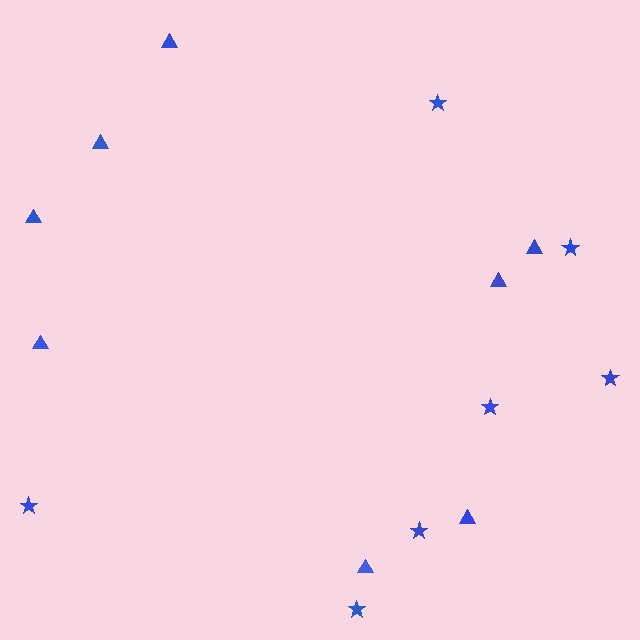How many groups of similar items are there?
There are 2 groups: one group of stars (7) and one group of triangles (8).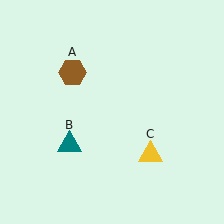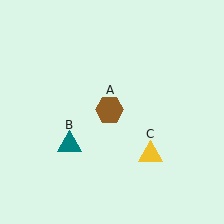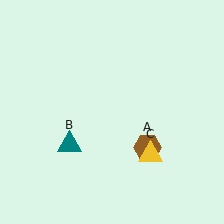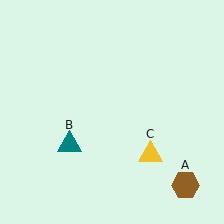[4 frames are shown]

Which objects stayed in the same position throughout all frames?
Teal triangle (object B) and yellow triangle (object C) remained stationary.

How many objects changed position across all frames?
1 object changed position: brown hexagon (object A).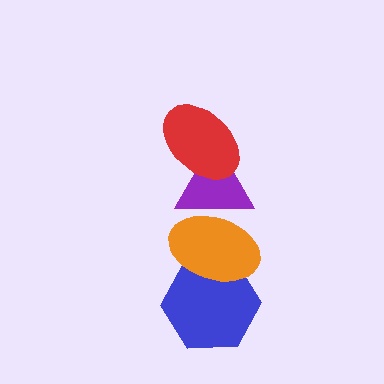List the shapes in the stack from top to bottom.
From top to bottom: the red ellipse, the purple triangle, the orange ellipse, the blue hexagon.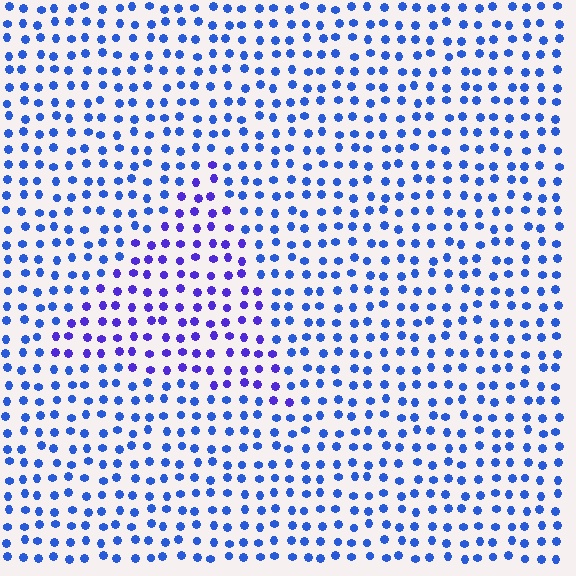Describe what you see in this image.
The image is filled with small blue elements in a uniform arrangement. A triangle-shaped region is visible where the elements are tinted to a slightly different hue, forming a subtle color boundary.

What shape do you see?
I see a triangle.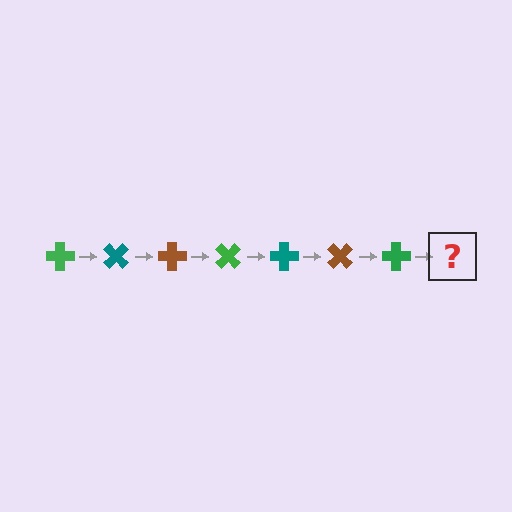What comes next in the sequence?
The next element should be a teal cross, rotated 315 degrees from the start.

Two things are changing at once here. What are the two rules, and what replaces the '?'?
The two rules are that it rotates 45 degrees each step and the color cycles through green, teal, and brown. The '?' should be a teal cross, rotated 315 degrees from the start.